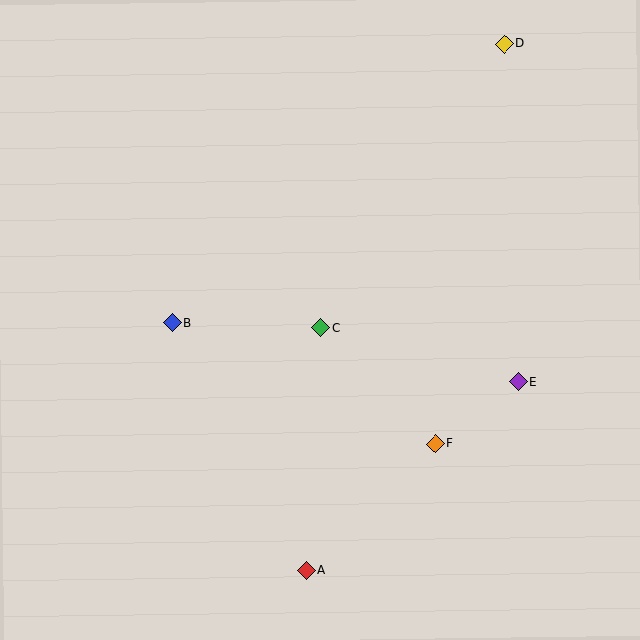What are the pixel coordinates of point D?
Point D is at (505, 44).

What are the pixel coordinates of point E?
Point E is at (518, 382).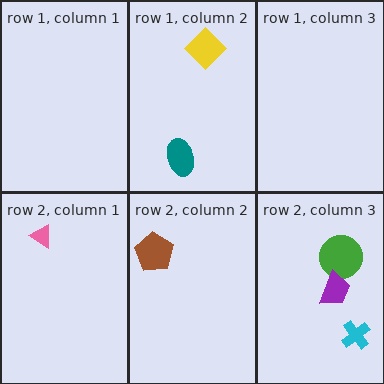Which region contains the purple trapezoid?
The row 2, column 3 region.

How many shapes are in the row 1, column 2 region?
2.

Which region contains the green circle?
The row 2, column 3 region.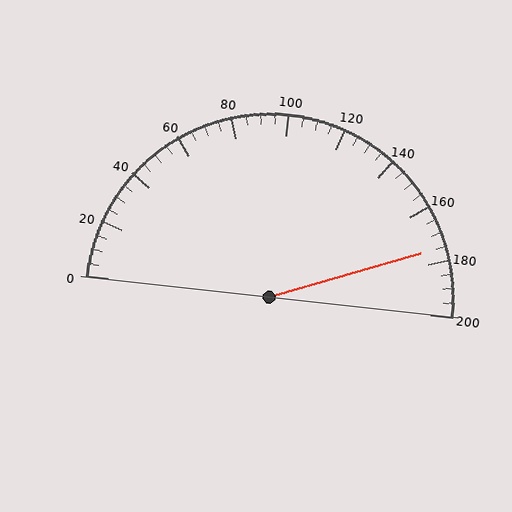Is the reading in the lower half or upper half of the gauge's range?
The reading is in the upper half of the range (0 to 200).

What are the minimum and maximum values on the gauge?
The gauge ranges from 0 to 200.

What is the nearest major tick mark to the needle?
The nearest major tick mark is 180.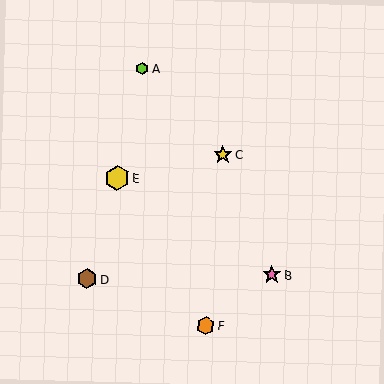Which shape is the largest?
The yellow hexagon (labeled E) is the largest.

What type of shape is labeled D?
Shape D is a brown hexagon.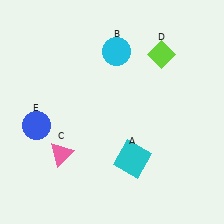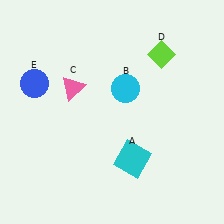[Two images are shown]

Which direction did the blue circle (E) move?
The blue circle (E) moved up.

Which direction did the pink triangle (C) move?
The pink triangle (C) moved up.